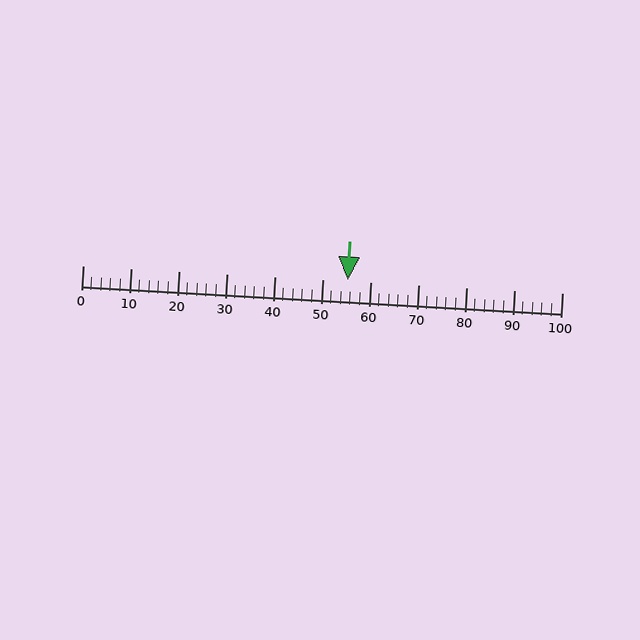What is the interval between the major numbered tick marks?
The major tick marks are spaced 10 units apart.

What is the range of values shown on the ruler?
The ruler shows values from 0 to 100.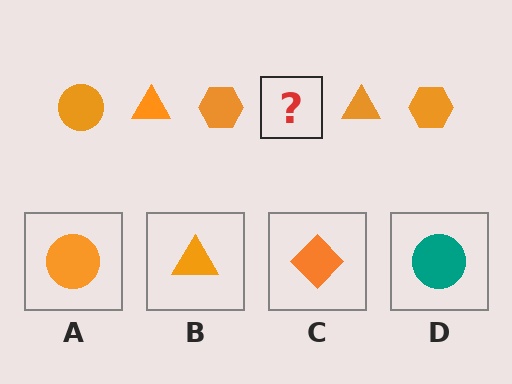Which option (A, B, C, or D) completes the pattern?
A.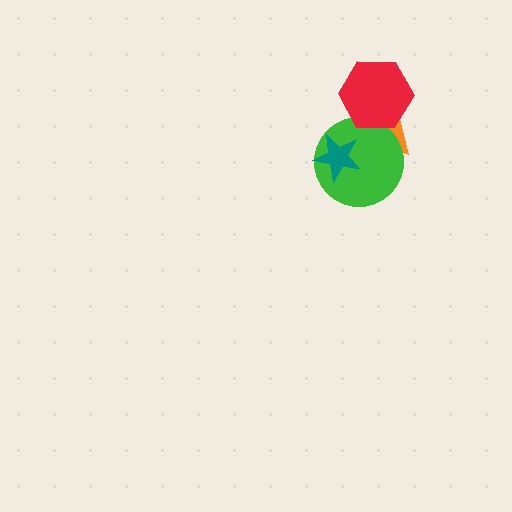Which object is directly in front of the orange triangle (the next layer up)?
The green circle is directly in front of the orange triangle.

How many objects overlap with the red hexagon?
2 objects overlap with the red hexagon.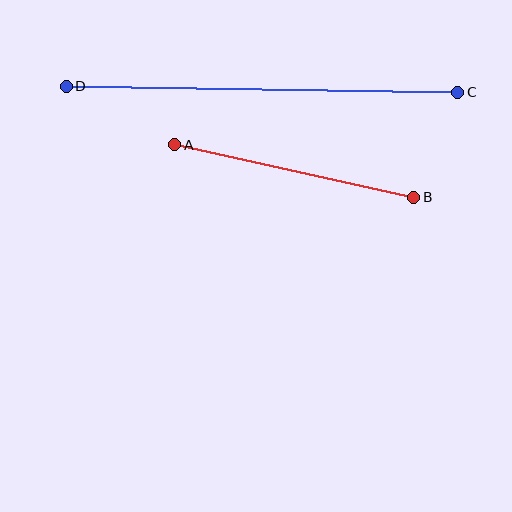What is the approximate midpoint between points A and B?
The midpoint is at approximately (294, 171) pixels.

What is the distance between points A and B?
The distance is approximately 245 pixels.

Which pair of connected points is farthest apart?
Points C and D are farthest apart.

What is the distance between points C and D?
The distance is approximately 392 pixels.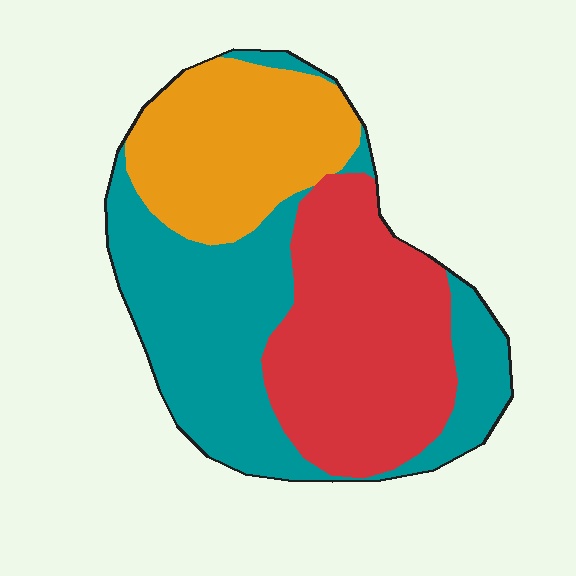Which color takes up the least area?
Orange, at roughly 25%.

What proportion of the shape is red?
Red covers around 35% of the shape.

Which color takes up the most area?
Teal, at roughly 40%.